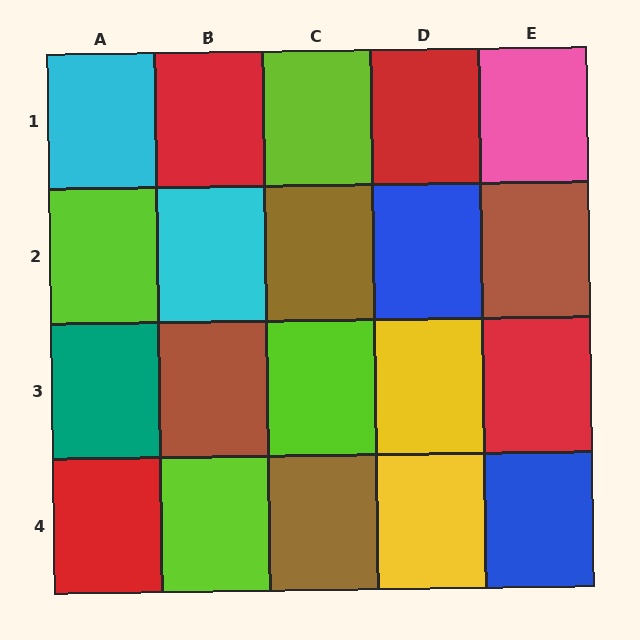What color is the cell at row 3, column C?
Lime.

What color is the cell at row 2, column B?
Cyan.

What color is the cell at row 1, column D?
Red.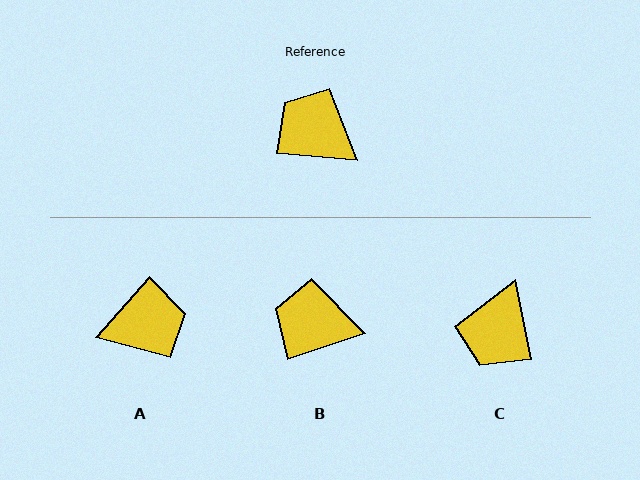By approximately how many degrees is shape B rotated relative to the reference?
Approximately 23 degrees counter-clockwise.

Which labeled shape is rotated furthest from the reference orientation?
A, about 126 degrees away.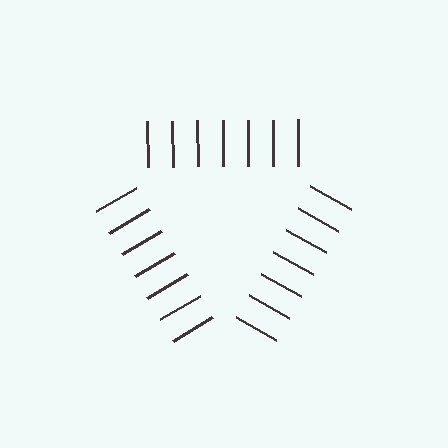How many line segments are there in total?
21 — 7 along each of the 3 edges.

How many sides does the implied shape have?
3 sides — the line-ends trace a triangle.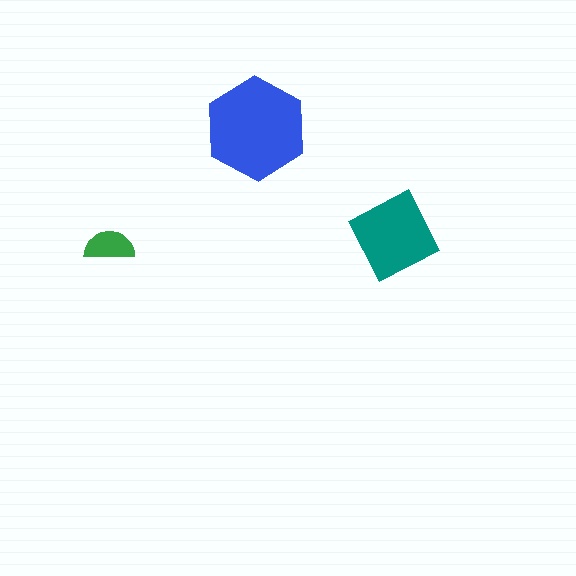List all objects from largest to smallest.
The blue hexagon, the teal square, the green semicircle.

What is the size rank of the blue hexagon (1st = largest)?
1st.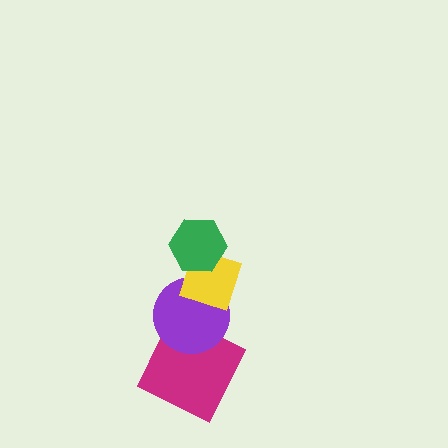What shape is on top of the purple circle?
The yellow diamond is on top of the purple circle.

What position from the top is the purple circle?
The purple circle is 3rd from the top.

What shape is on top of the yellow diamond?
The green hexagon is on top of the yellow diamond.